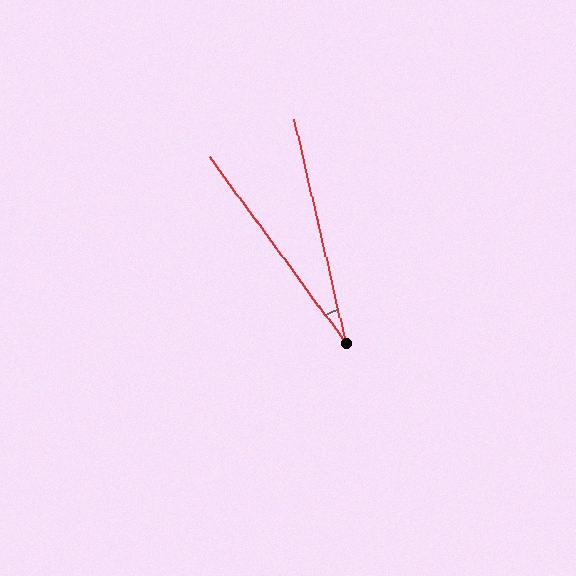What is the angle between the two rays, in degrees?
Approximately 23 degrees.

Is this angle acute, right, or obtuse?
It is acute.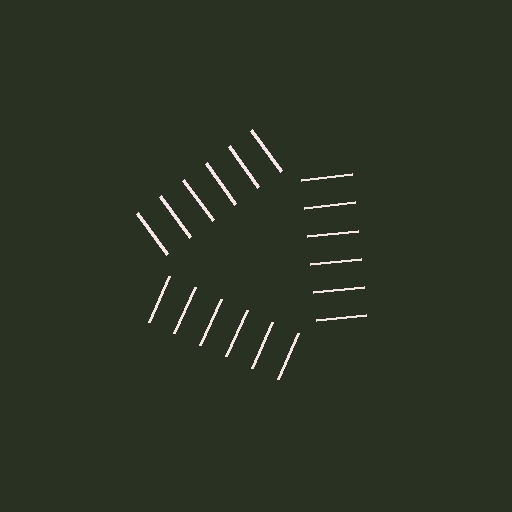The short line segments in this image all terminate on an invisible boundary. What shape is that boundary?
An illusory triangle — the line segments terminate on its edges but no continuous stroke is drawn.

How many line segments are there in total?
18 — 6 along each of the 3 edges.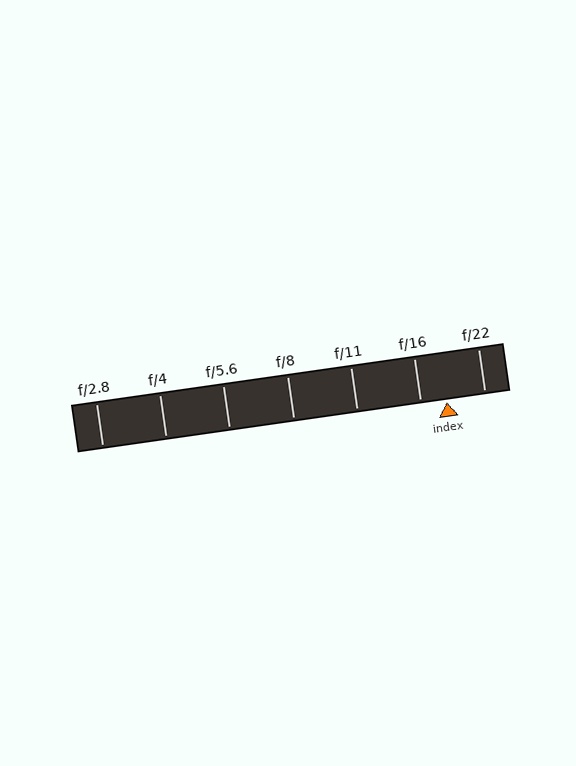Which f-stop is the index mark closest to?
The index mark is closest to f/16.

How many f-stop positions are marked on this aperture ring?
There are 7 f-stop positions marked.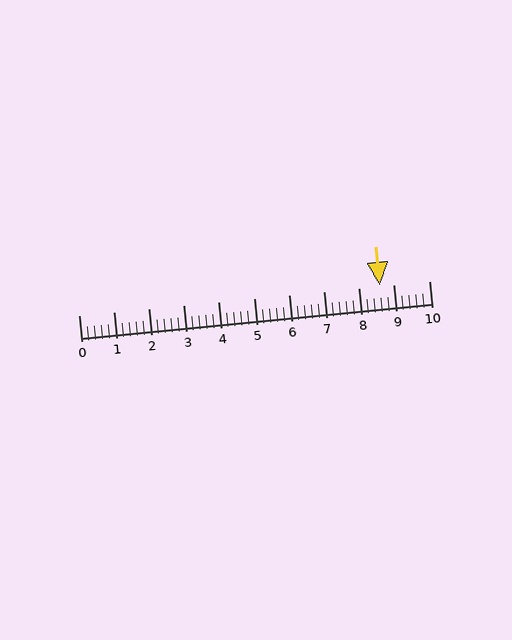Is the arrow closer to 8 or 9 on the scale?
The arrow is closer to 9.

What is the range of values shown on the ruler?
The ruler shows values from 0 to 10.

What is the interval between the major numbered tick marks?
The major tick marks are spaced 1 units apart.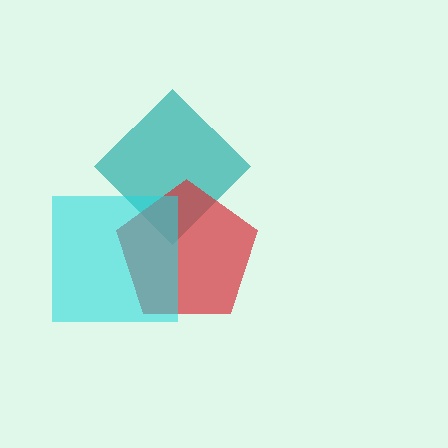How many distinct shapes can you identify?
There are 3 distinct shapes: a teal diamond, a red pentagon, a cyan square.